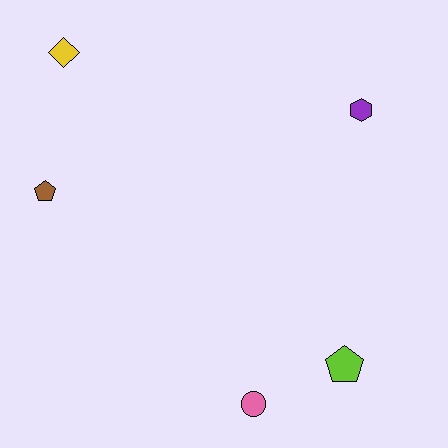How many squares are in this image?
There are no squares.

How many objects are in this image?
There are 5 objects.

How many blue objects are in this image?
There are no blue objects.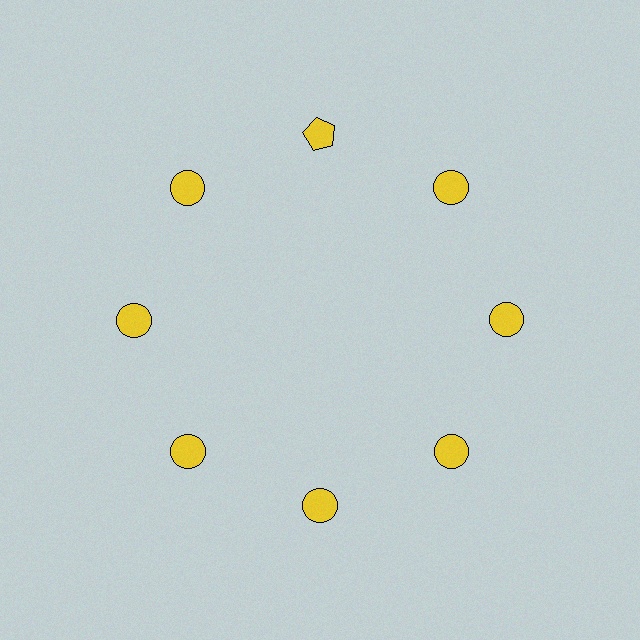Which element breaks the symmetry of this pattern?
The yellow pentagon at roughly the 12 o'clock position breaks the symmetry. All other shapes are yellow circles.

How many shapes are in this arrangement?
There are 8 shapes arranged in a ring pattern.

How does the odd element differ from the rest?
It has a different shape: pentagon instead of circle.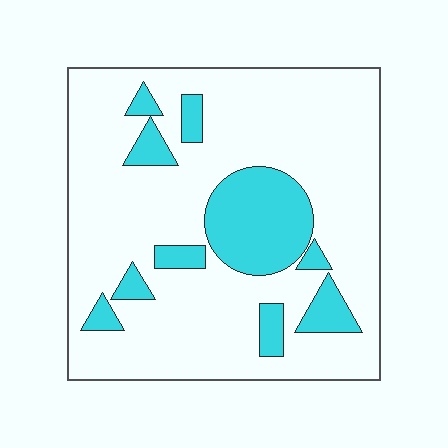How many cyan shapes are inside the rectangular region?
10.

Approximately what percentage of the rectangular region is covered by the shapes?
Approximately 20%.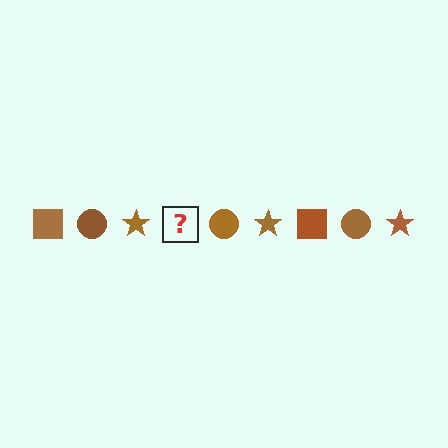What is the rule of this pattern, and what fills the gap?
The rule is that the pattern cycles through square, circle, star shapes in brown. The gap should be filled with a brown square.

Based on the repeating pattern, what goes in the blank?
The blank should be a brown square.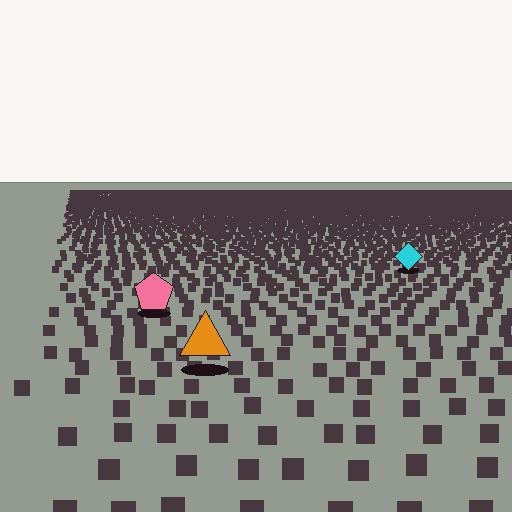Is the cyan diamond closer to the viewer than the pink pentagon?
No. The pink pentagon is closer — you can tell from the texture gradient: the ground texture is coarser near it.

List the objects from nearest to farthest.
From nearest to farthest: the orange triangle, the pink pentagon, the cyan diamond.